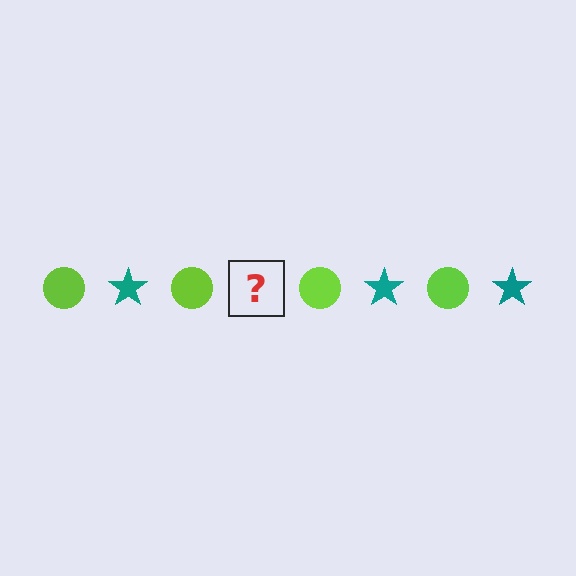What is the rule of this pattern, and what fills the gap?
The rule is that the pattern alternates between lime circle and teal star. The gap should be filled with a teal star.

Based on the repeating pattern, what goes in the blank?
The blank should be a teal star.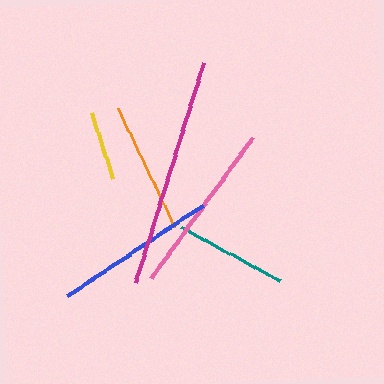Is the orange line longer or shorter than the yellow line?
The orange line is longer than the yellow line.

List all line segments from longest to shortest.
From longest to shortest: magenta, pink, blue, orange, teal, yellow.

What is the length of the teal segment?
The teal segment is approximately 111 pixels long.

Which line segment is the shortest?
The yellow line is the shortest at approximately 70 pixels.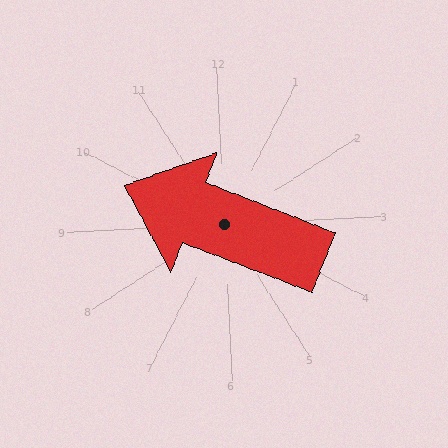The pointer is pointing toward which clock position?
Roughly 10 o'clock.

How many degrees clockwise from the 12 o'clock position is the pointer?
Approximately 294 degrees.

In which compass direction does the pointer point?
Northwest.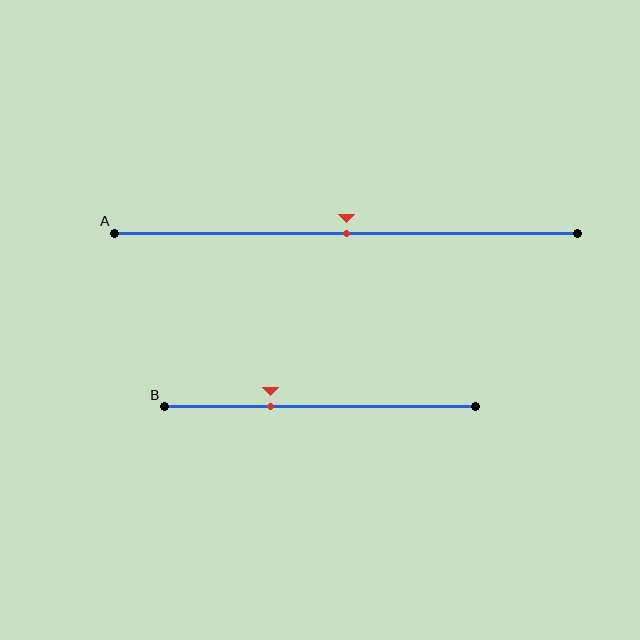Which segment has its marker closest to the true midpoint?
Segment A has its marker closest to the true midpoint.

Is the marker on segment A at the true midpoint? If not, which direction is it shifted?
Yes, the marker on segment A is at the true midpoint.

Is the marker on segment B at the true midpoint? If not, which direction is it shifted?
No, the marker on segment B is shifted to the left by about 16% of the segment length.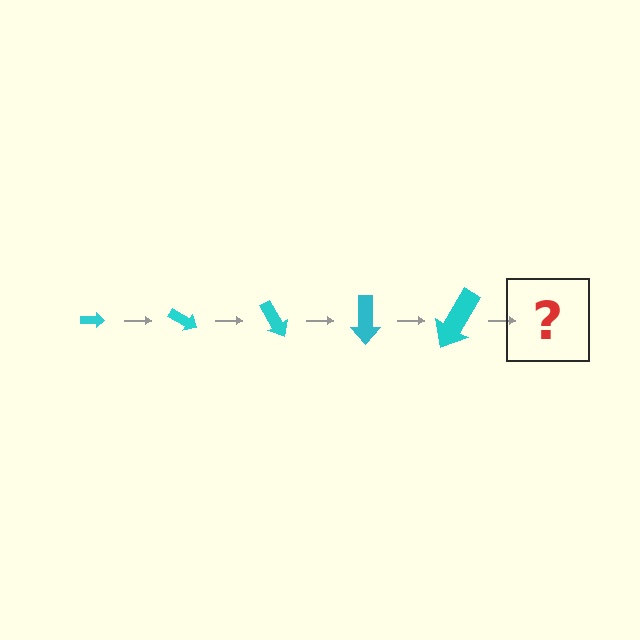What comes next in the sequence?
The next element should be an arrow, larger than the previous one and rotated 150 degrees from the start.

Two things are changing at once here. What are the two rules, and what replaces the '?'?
The two rules are that the arrow grows larger each step and it rotates 30 degrees each step. The '?' should be an arrow, larger than the previous one and rotated 150 degrees from the start.